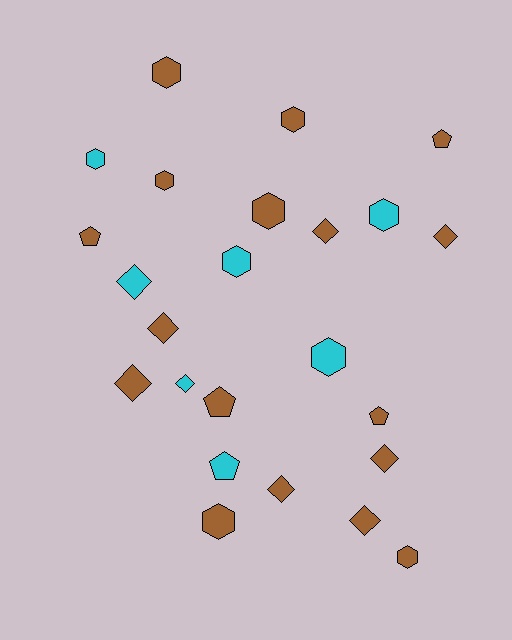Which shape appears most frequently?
Hexagon, with 10 objects.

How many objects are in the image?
There are 24 objects.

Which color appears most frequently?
Brown, with 17 objects.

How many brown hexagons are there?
There are 6 brown hexagons.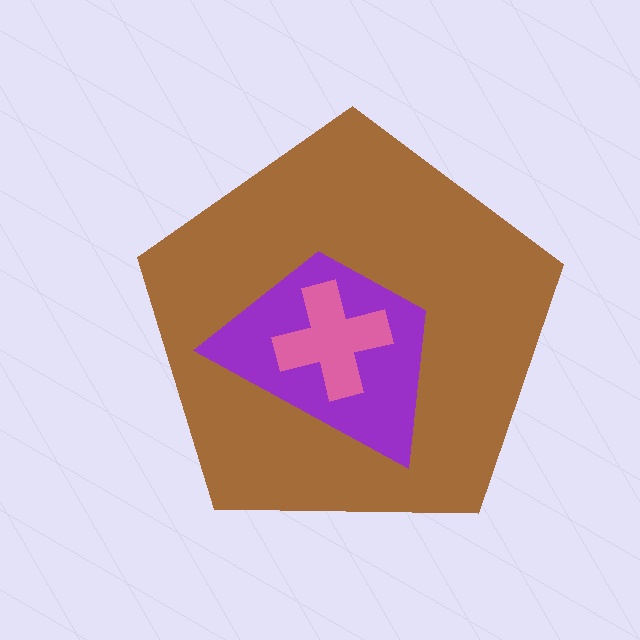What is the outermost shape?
The brown pentagon.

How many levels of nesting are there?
3.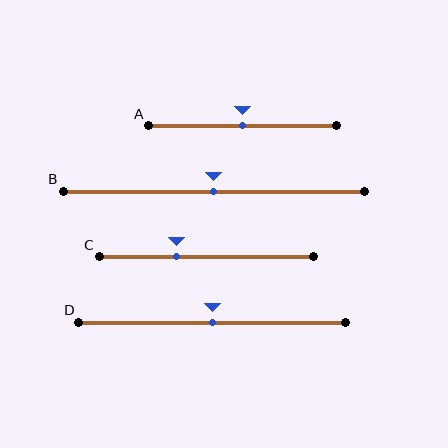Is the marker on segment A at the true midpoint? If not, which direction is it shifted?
Yes, the marker on segment A is at the true midpoint.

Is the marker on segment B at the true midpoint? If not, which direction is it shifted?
Yes, the marker on segment B is at the true midpoint.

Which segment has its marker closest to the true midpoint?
Segment A has its marker closest to the true midpoint.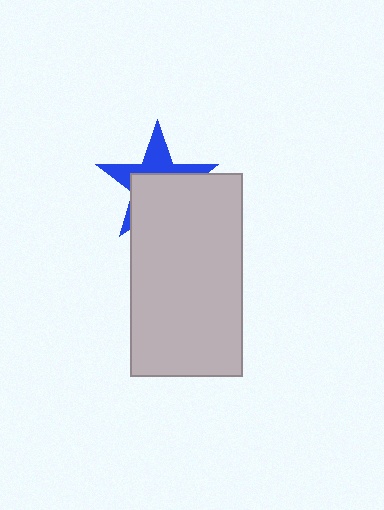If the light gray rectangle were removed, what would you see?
You would see the complete blue star.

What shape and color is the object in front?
The object in front is a light gray rectangle.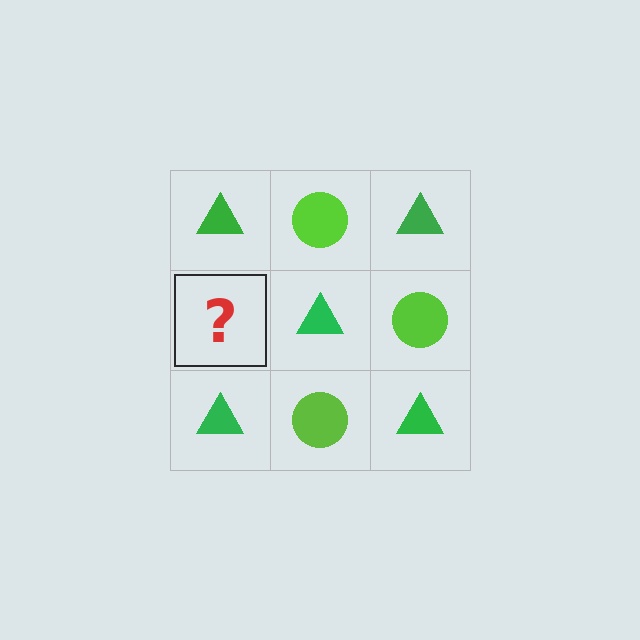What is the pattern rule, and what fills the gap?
The rule is that it alternates green triangle and lime circle in a checkerboard pattern. The gap should be filled with a lime circle.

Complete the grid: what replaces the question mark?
The question mark should be replaced with a lime circle.